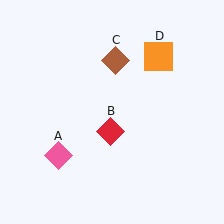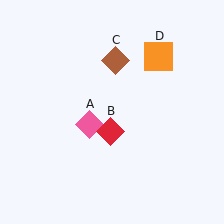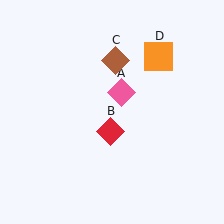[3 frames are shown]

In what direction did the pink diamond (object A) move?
The pink diamond (object A) moved up and to the right.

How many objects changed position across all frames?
1 object changed position: pink diamond (object A).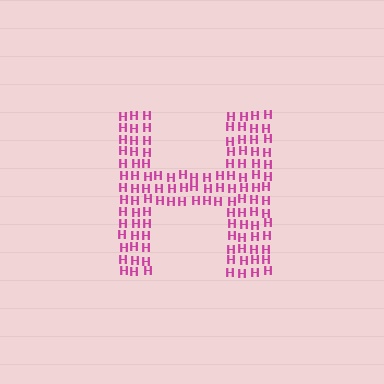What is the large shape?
The large shape is the letter H.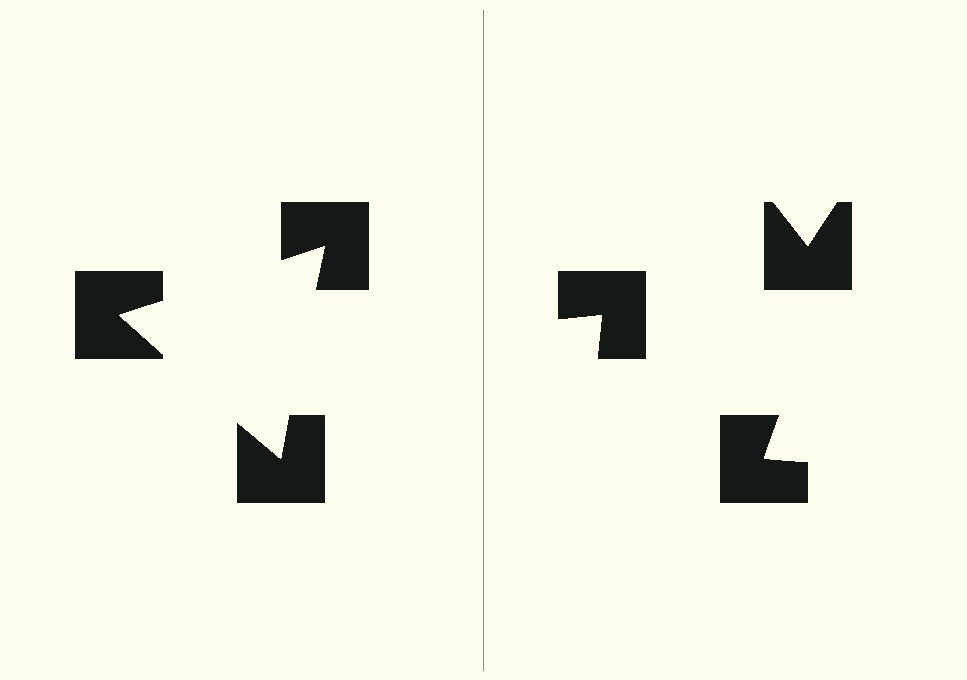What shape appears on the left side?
An illusory triangle.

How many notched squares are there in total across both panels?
6 — 3 on each side.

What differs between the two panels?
The notched squares are positioned identically on both sides; only the wedge orientations differ. On the left they align to a triangle; on the right they are misaligned.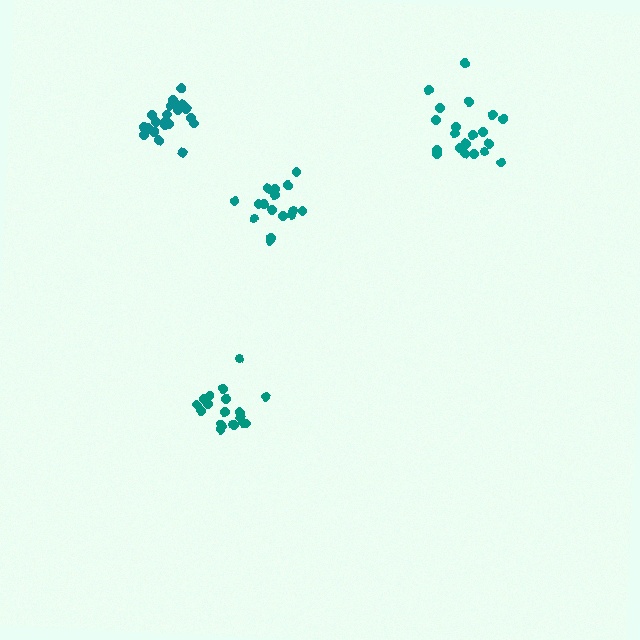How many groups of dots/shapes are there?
There are 4 groups.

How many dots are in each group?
Group 1: 21 dots, Group 2: 17 dots, Group 3: 19 dots, Group 4: 20 dots (77 total).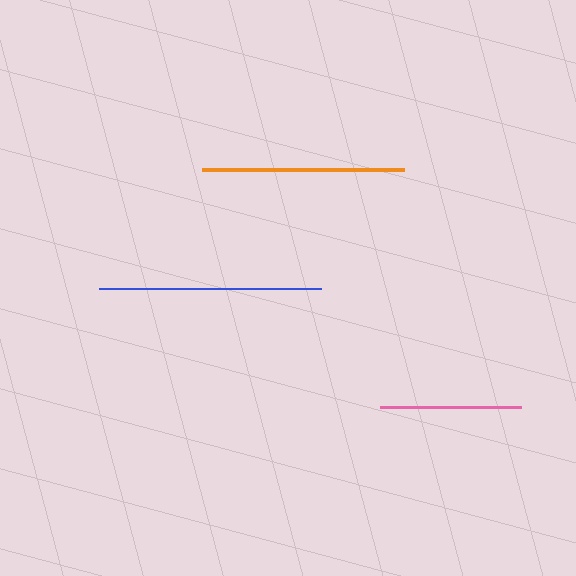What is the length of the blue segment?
The blue segment is approximately 222 pixels long.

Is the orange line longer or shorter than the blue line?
The blue line is longer than the orange line.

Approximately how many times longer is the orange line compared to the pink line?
The orange line is approximately 1.4 times the length of the pink line.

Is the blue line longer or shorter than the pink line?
The blue line is longer than the pink line.